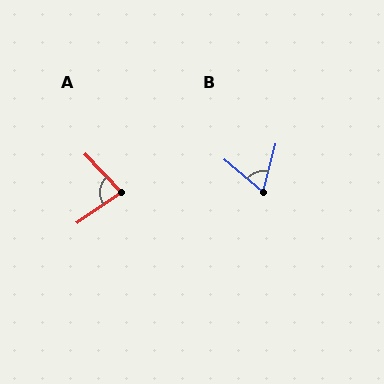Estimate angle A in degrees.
Approximately 81 degrees.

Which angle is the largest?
A, at approximately 81 degrees.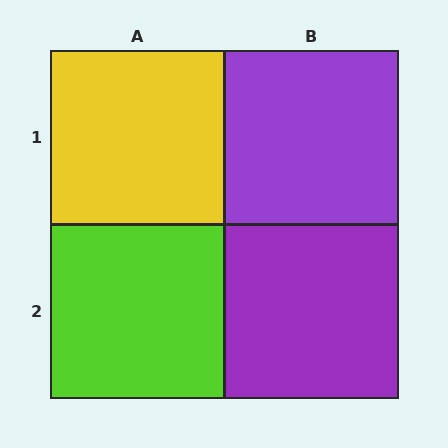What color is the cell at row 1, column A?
Yellow.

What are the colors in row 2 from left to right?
Lime, purple.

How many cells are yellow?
1 cell is yellow.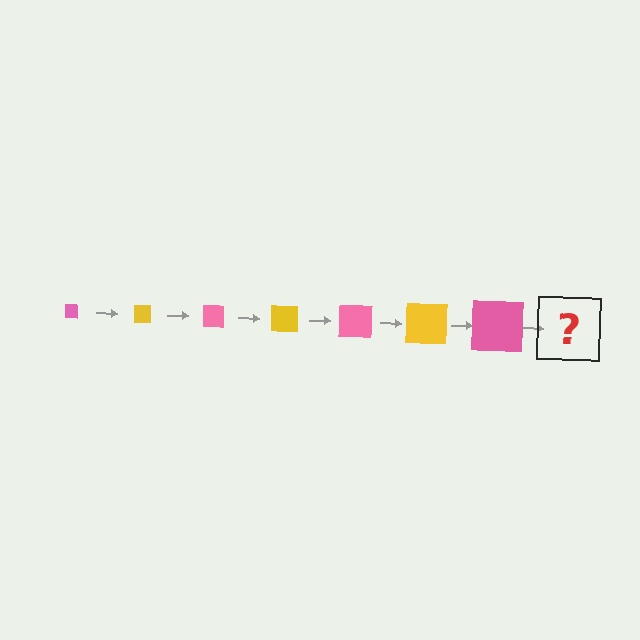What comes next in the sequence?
The next element should be a yellow square, larger than the previous one.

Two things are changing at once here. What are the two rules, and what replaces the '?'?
The two rules are that the square grows larger each step and the color cycles through pink and yellow. The '?' should be a yellow square, larger than the previous one.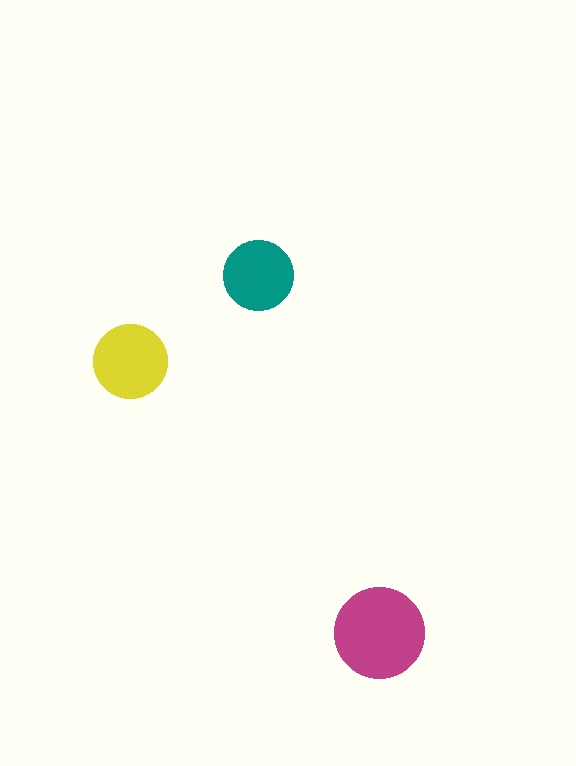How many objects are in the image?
There are 3 objects in the image.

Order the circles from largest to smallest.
the magenta one, the yellow one, the teal one.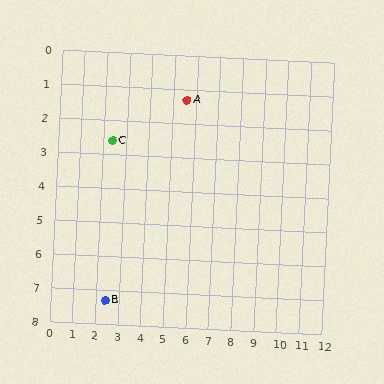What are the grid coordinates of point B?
Point B is at approximately (2.4, 7.3).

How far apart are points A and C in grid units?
Points A and C are about 3.5 grid units apart.